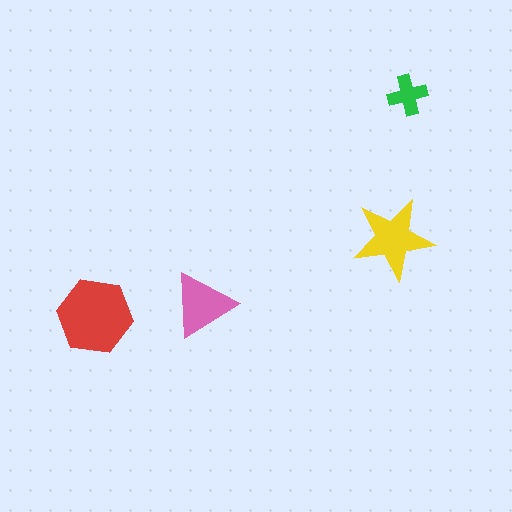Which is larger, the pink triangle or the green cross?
The pink triangle.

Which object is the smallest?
The green cross.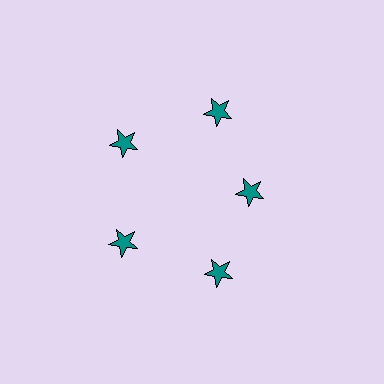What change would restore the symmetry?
The symmetry would be restored by moving it outward, back onto the ring so that all 5 stars sit at equal angles and equal distance from the center.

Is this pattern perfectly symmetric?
No. The 5 teal stars are arranged in a ring, but one element near the 3 o'clock position is pulled inward toward the center, breaking the 5-fold rotational symmetry.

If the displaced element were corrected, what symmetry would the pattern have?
It would have 5-fold rotational symmetry — the pattern would map onto itself every 72 degrees.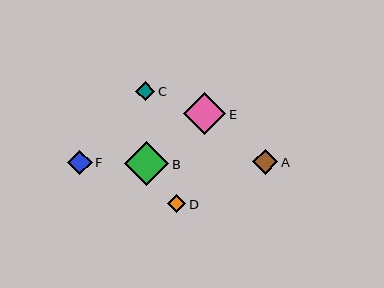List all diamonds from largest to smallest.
From largest to smallest: B, E, A, F, C, D.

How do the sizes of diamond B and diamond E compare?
Diamond B and diamond E are approximately the same size.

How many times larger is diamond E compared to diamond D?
Diamond E is approximately 2.3 times the size of diamond D.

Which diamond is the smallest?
Diamond D is the smallest with a size of approximately 18 pixels.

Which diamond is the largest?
Diamond B is the largest with a size of approximately 44 pixels.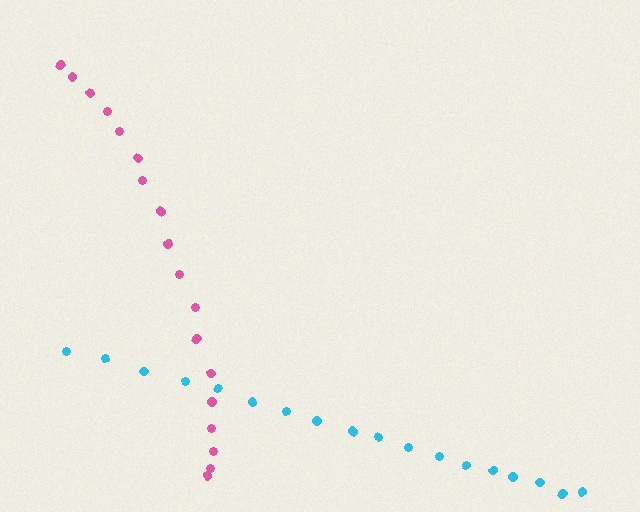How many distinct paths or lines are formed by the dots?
There are 2 distinct paths.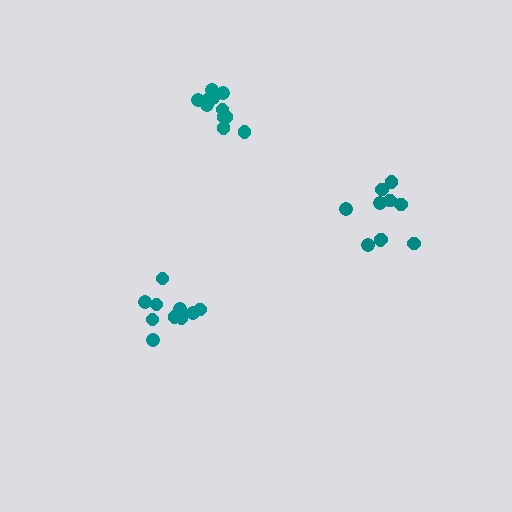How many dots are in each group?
Group 1: 11 dots, Group 2: 11 dots, Group 3: 10 dots (32 total).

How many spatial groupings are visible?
There are 3 spatial groupings.